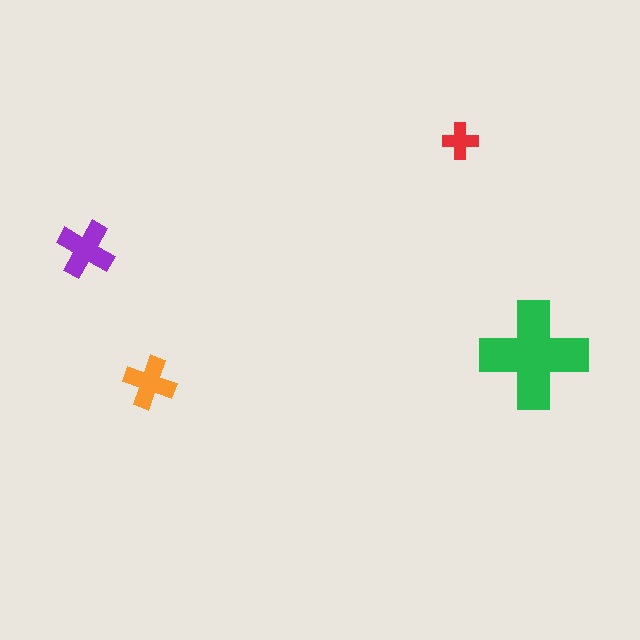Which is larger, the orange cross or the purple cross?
The purple one.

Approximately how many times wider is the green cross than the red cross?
About 3 times wider.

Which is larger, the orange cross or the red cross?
The orange one.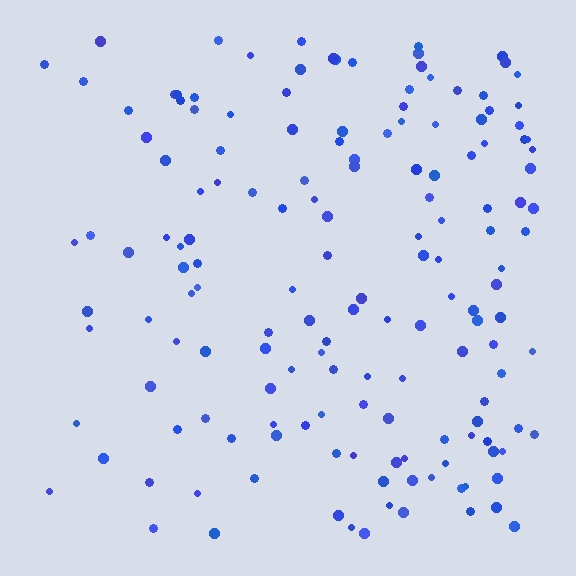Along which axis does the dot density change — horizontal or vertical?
Horizontal.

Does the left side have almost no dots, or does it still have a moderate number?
Still a moderate number, just noticeably fewer than the right.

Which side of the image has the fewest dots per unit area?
The left.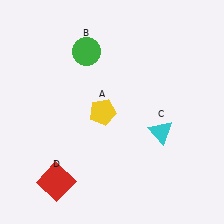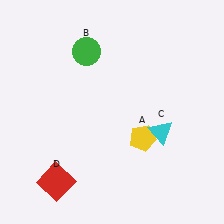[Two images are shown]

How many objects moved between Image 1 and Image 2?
1 object moved between the two images.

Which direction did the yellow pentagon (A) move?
The yellow pentagon (A) moved right.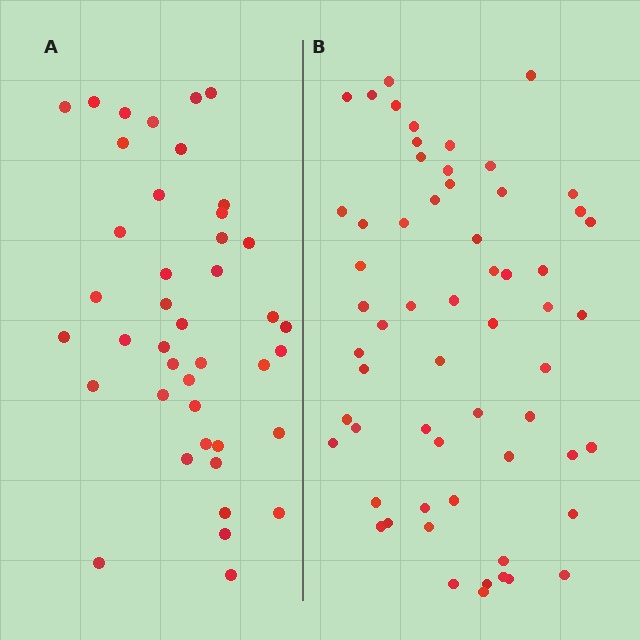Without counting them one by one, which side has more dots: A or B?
Region B (the right region) has more dots.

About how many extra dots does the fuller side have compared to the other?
Region B has approximately 20 more dots than region A.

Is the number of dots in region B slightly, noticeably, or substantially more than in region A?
Region B has noticeably more, but not dramatically so. The ratio is roughly 1.4 to 1.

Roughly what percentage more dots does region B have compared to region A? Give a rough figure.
About 45% more.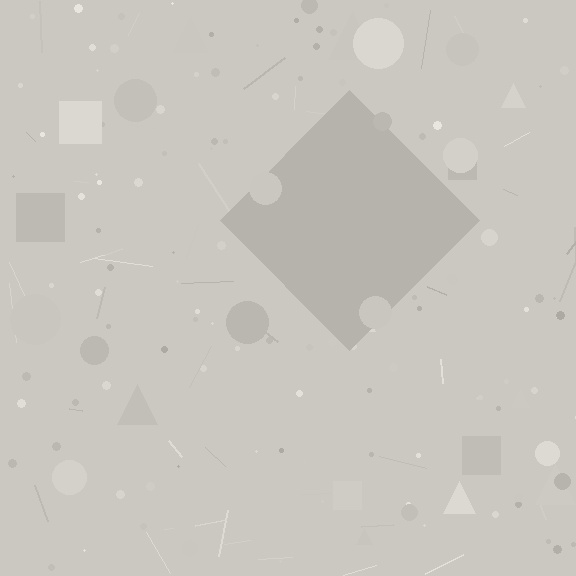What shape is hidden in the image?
A diamond is hidden in the image.